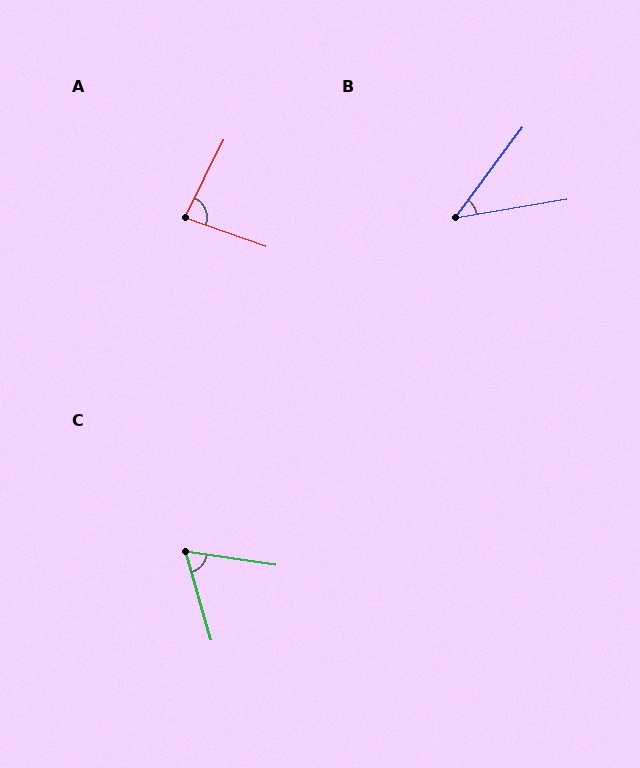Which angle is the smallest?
B, at approximately 44 degrees.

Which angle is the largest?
A, at approximately 83 degrees.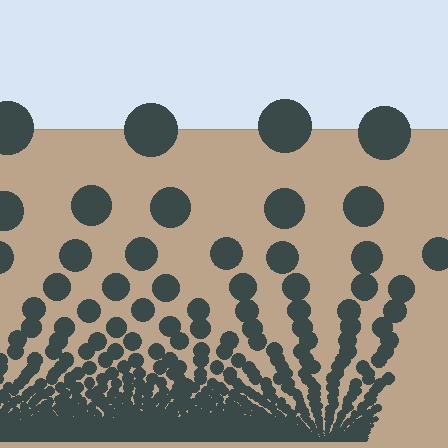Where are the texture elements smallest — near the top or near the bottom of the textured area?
Near the bottom.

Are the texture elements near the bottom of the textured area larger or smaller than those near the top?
Smaller. The gradient is inverted — elements near the bottom are smaller and denser.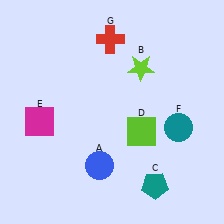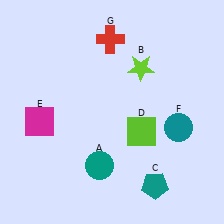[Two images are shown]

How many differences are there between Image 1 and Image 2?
There is 1 difference between the two images.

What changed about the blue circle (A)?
In Image 1, A is blue. In Image 2, it changed to teal.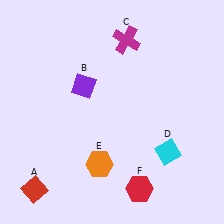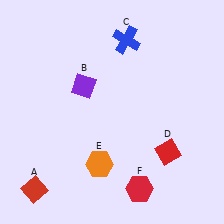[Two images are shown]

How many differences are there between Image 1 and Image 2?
There are 2 differences between the two images.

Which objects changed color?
C changed from magenta to blue. D changed from cyan to red.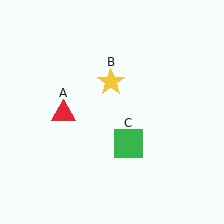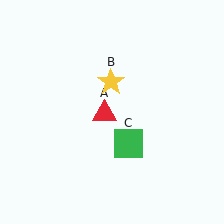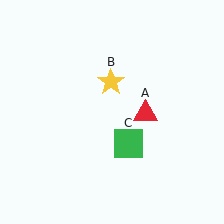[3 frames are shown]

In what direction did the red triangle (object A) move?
The red triangle (object A) moved right.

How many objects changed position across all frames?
1 object changed position: red triangle (object A).